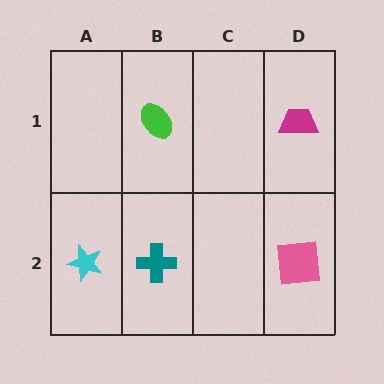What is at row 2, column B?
A teal cross.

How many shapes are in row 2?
3 shapes.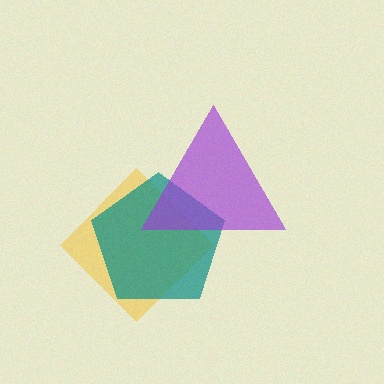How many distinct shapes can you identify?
There are 3 distinct shapes: a yellow diamond, a teal pentagon, a purple triangle.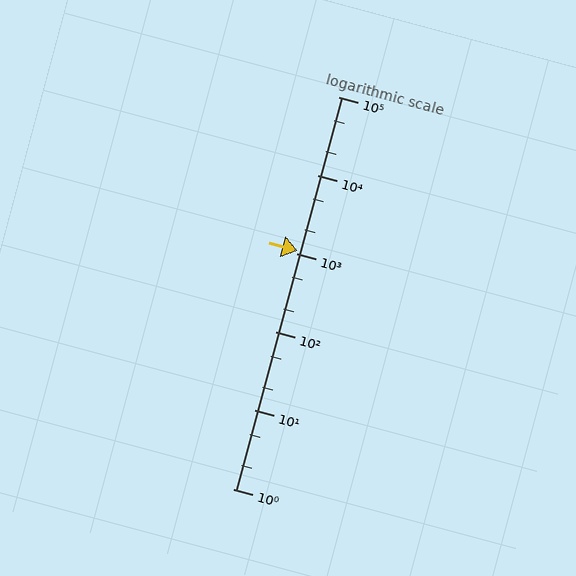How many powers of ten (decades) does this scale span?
The scale spans 5 decades, from 1 to 100000.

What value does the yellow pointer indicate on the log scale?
The pointer indicates approximately 1100.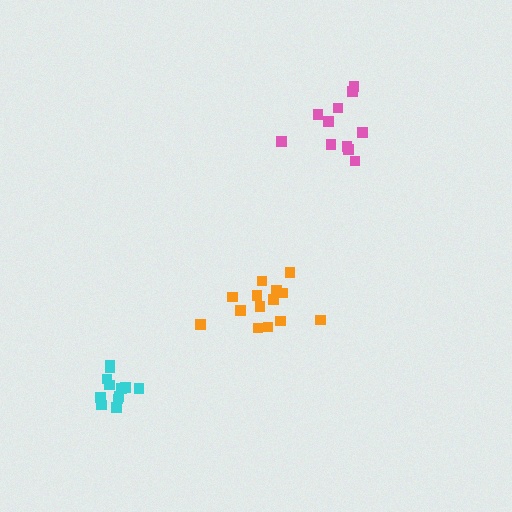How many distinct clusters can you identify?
There are 3 distinct clusters.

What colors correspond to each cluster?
The clusters are colored: cyan, orange, pink.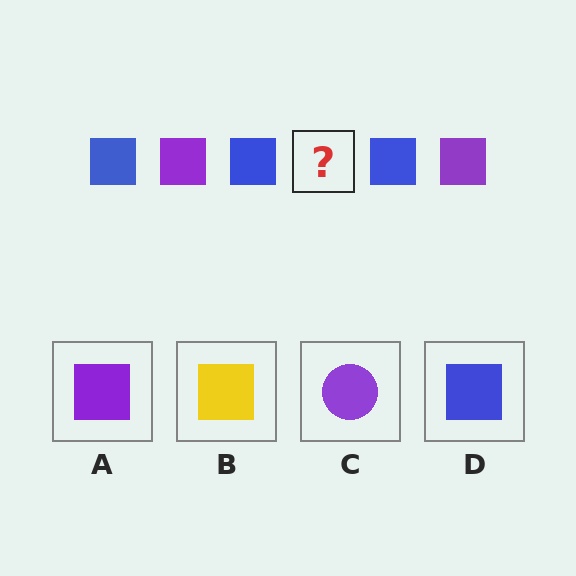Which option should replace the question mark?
Option A.